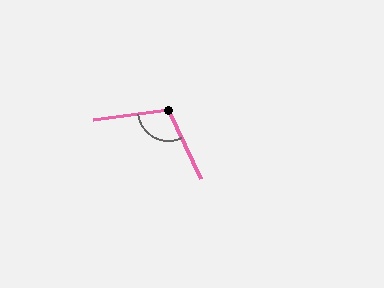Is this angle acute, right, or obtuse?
It is obtuse.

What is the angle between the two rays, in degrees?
Approximately 108 degrees.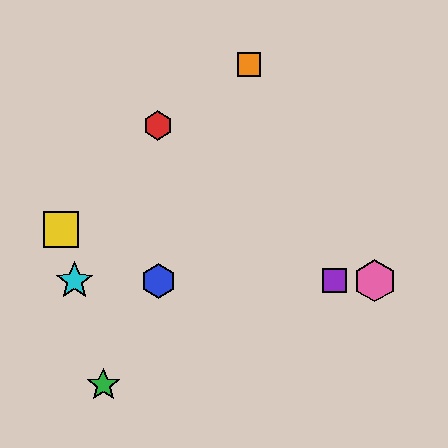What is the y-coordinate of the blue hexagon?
The blue hexagon is at y≈281.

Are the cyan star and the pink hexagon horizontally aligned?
Yes, both are at y≈281.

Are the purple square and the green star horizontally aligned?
No, the purple square is at y≈281 and the green star is at y≈385.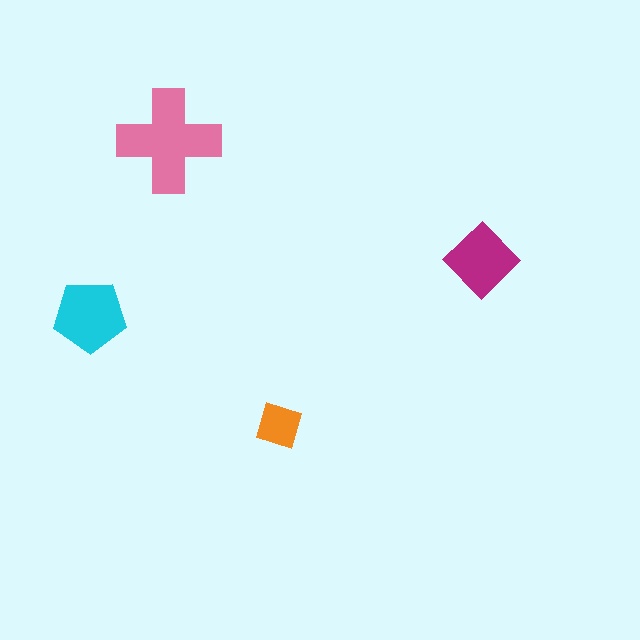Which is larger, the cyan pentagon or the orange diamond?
The cyan pentagon.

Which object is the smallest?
The orange diamond.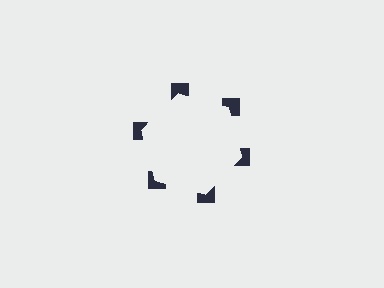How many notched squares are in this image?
There are 6 — one at each vertex of the illusory hexagon.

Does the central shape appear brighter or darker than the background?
It typically appears slightly brighter than the background, even though no actual brightness change is drawn.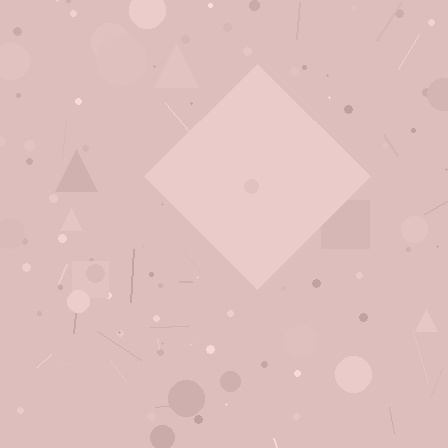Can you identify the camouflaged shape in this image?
The camouflaged shape is a diamond.